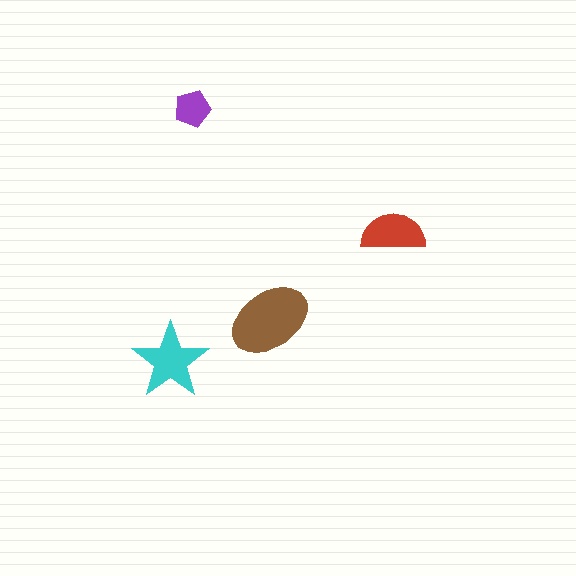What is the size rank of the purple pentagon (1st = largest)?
4th.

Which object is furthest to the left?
The cyan star is leftmost.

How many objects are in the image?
There are 4 objects in the image.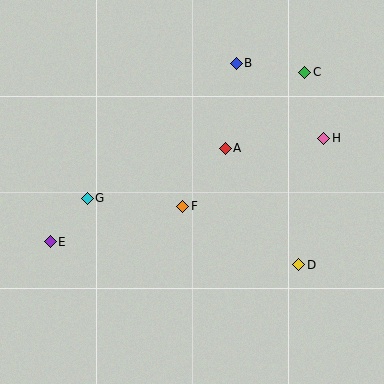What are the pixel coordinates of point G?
Point G is at (87, 198).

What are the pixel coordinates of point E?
Point E is at (50, 242).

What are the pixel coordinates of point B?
Point B is at (236, 63).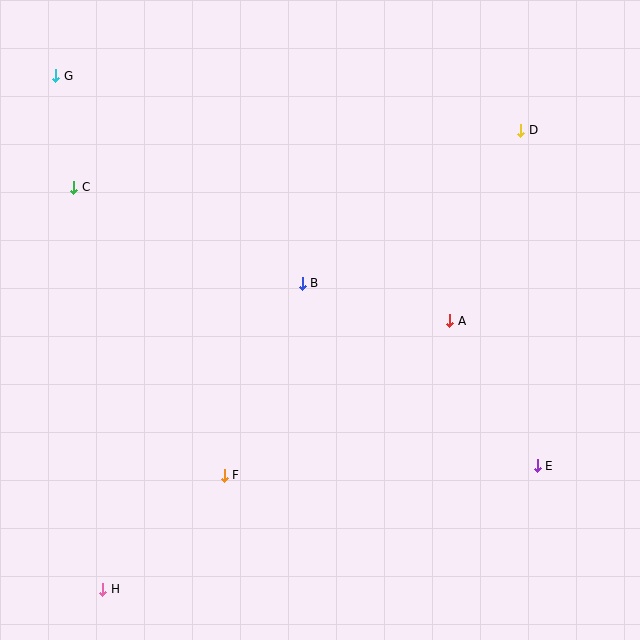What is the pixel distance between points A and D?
The distance between A and D is 203 pixels.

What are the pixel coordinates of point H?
Point H is at (103, 589).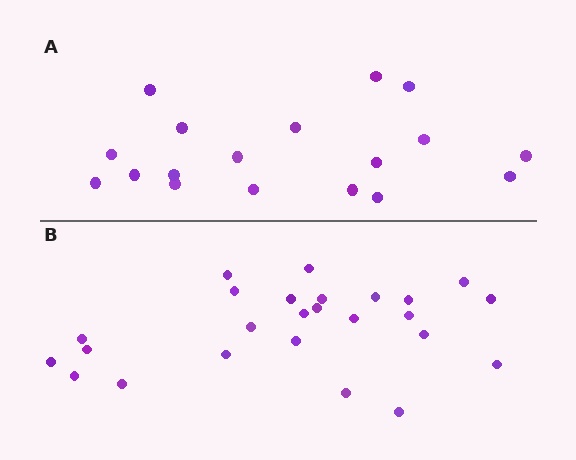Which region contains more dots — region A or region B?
Region B (the bottom region) has more dots.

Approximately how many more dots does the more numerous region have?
Region B has roughly 8 or so more dots than region A.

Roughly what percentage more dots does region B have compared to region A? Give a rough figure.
About 40% more.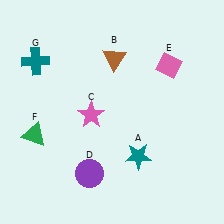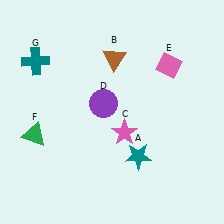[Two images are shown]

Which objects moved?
The objects that moved are: the pink star (C), the purple circle (D).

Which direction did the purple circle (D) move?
The purple circle (D) moved up.